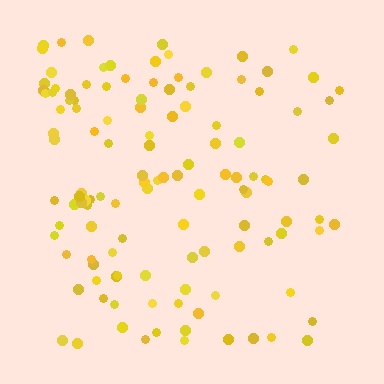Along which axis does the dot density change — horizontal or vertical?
Horizontal.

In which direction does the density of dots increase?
From right to left, with the left side densest.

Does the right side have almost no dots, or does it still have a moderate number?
Still a moderate number, just noticeably fewer than the left.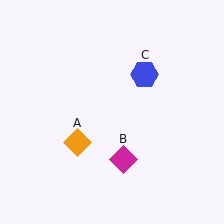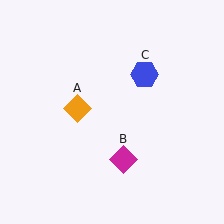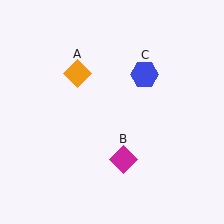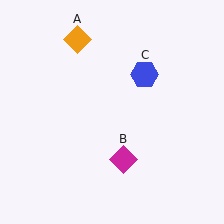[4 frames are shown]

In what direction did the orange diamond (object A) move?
The orange diamond (object A) moved up.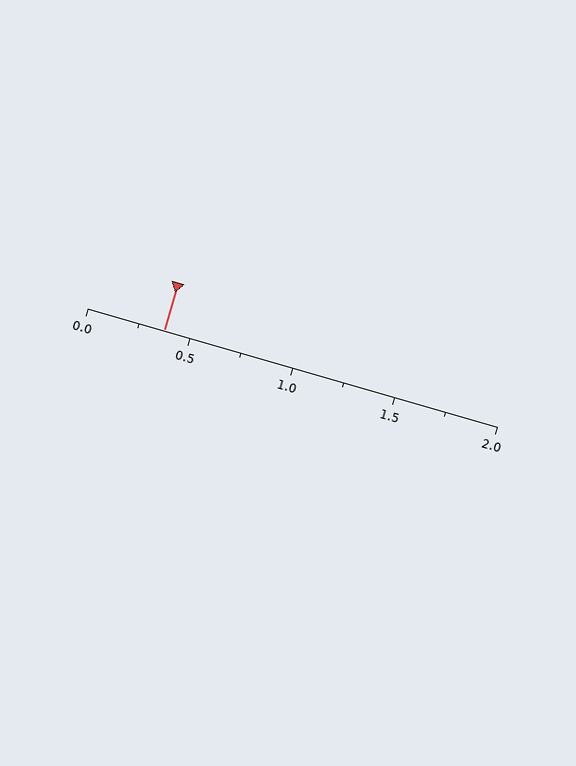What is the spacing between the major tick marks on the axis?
The major ticks are spaced 0.5 apart.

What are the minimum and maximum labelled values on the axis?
The axis runs from 0.0 to 2.0.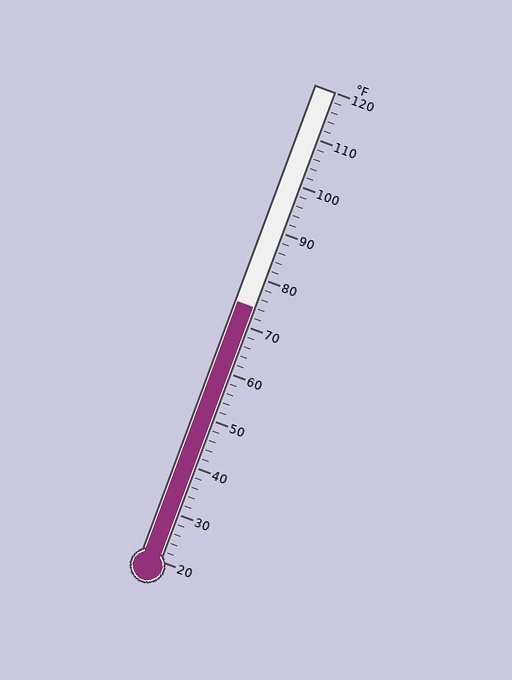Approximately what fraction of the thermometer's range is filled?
The thermometer is filled to approximately 55% of its range.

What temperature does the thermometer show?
The thermometer shows approximately 74°F.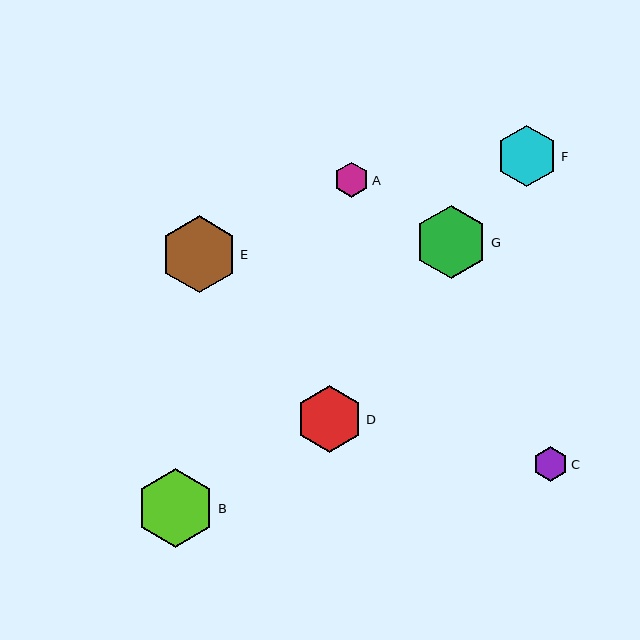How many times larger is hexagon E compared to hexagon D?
Hexagon E is approximately 1.1 times the size of hexagon D.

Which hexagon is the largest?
Hexagon B is the largest with a size of approximately 79 pixels.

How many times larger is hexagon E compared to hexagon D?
Hexagon E is approximately 1.1 times the size of hexagon D.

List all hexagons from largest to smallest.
From largest to smallest: B, E, G, D, F, C, A.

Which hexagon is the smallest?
Hexagon A is the smallest with a size of approximately 35 pixels.